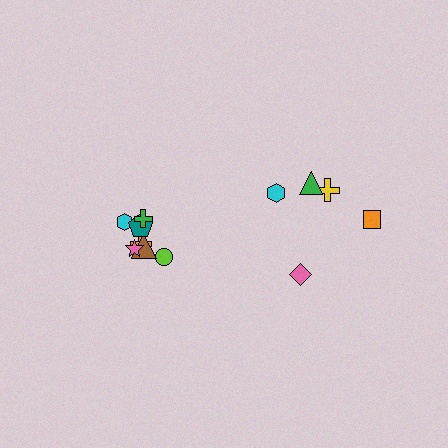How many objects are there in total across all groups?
There are 12 objects.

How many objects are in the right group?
There are 5 objects.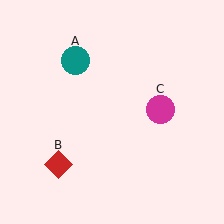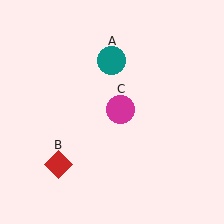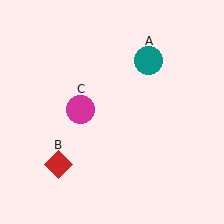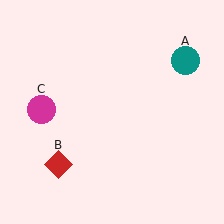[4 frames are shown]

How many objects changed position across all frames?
2 objects changed position: teal circle (object A), magenta circle (object C).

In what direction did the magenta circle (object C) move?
The magenta circle (object C) moved left.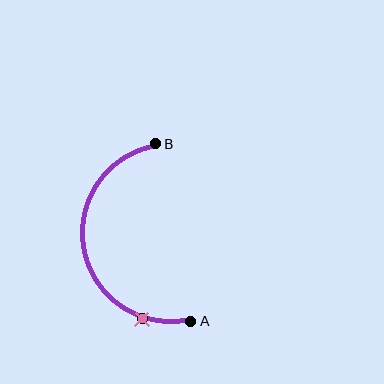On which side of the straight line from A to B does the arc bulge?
The arc bulges to the left of the straight line connecting A and B.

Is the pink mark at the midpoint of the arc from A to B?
No. The pink mark lies on the arc but is closer to endpoint A. The arc midpoint would be at the point on the curve equidistant along the arc from both A and B.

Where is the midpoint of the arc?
The arc midpoint is the point on the curve farthest from the straight line joining A and B. It sits to the left of that line.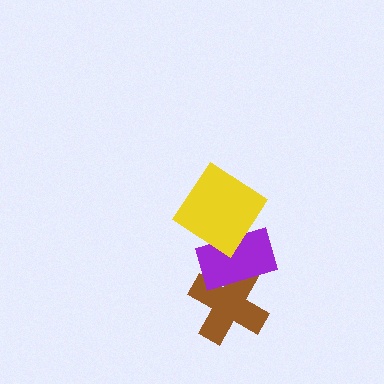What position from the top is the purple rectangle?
The purple rectangle is 2nd from the top.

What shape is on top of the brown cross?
The purple rectangle is on top of the brown cross.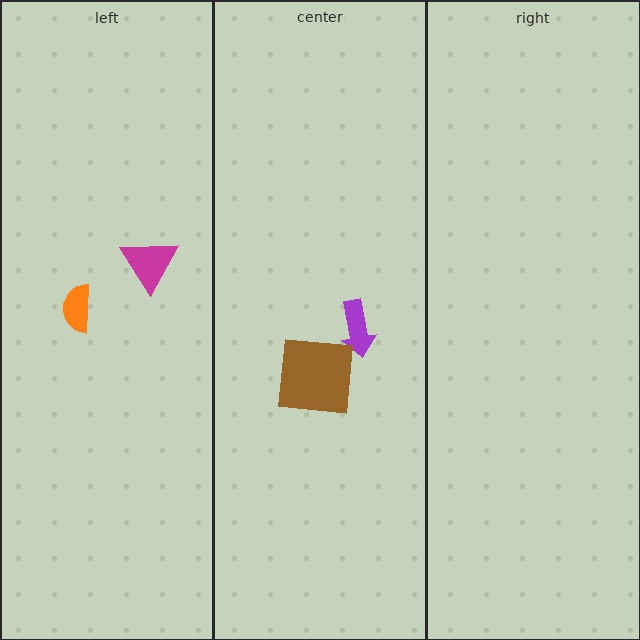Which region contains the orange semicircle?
The left region.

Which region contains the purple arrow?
The center region.